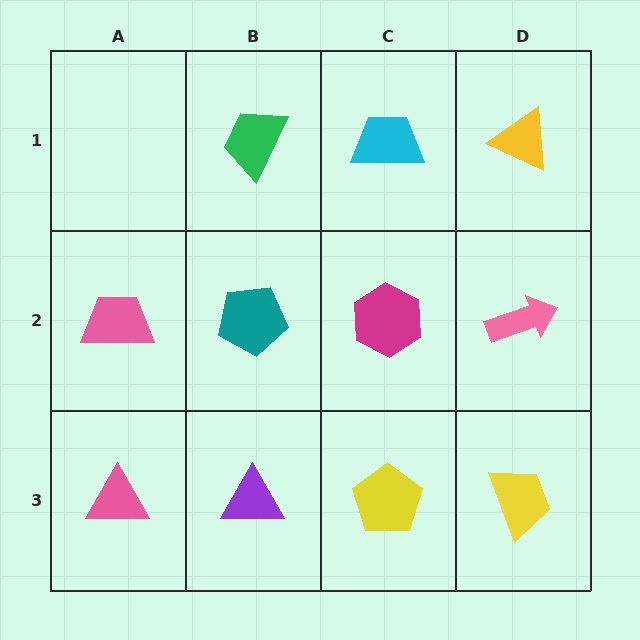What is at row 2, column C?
A magenta hexagon.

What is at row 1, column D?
A yellow triangle.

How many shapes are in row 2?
4 shapes.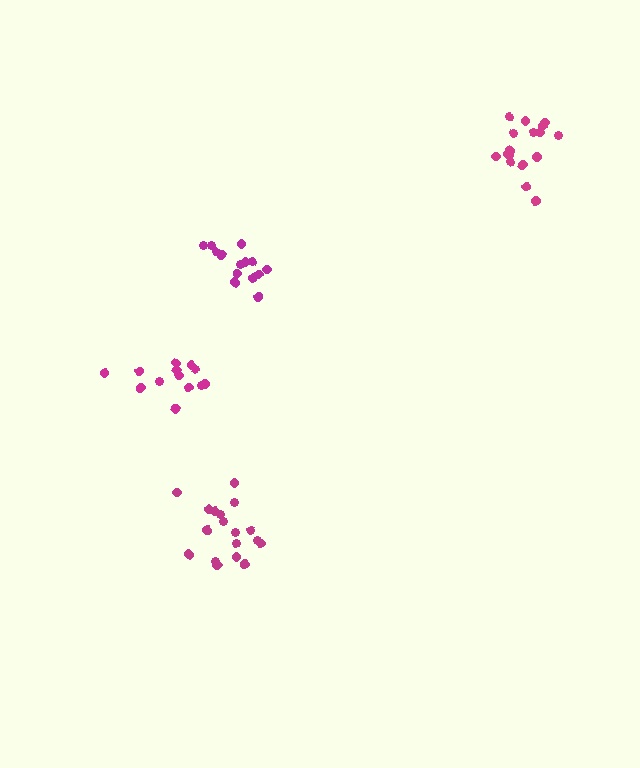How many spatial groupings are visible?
There are 4 spatial groupings.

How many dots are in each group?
Group 1: 13 dots, Group 2: 14 dots, Group 3: 18 dots, Group 4: 17 dots (62 total).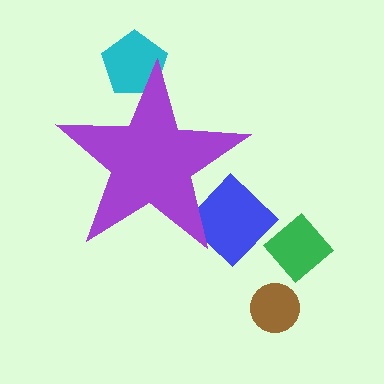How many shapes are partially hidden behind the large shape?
2 shapes are partially hidden.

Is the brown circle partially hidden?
No, the brown circle is fully visible.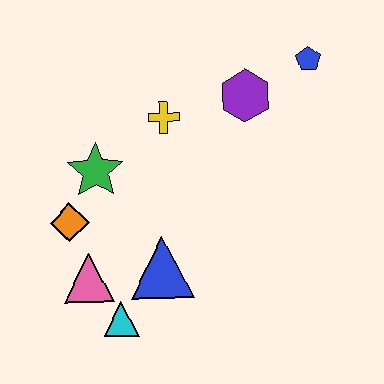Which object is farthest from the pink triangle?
The blue pentagon is farthest from the pink triangle.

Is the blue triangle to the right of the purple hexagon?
No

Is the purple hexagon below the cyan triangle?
No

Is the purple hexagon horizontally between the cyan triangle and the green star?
No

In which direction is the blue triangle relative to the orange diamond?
The blue triangle is to the right of the orange diamond.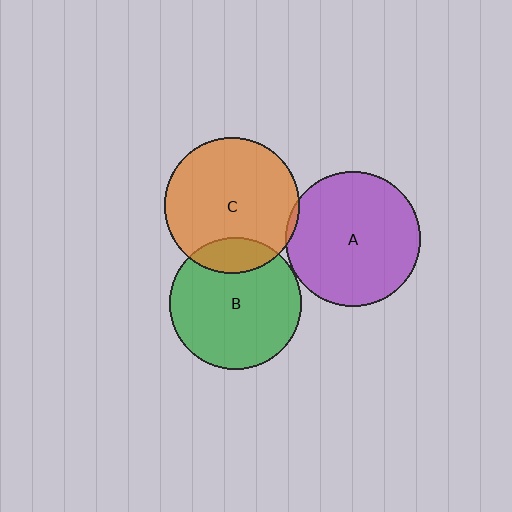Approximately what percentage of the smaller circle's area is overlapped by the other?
Approximately 15%.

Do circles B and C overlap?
Yes.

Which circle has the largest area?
Circle C (orange).